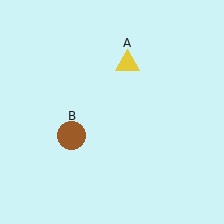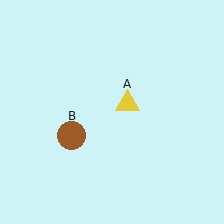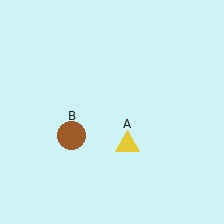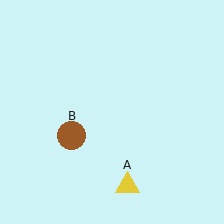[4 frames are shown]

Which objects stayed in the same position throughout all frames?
Brown circle (object B) remained stationary.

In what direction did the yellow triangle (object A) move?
The yellow triangle (object A) moved down.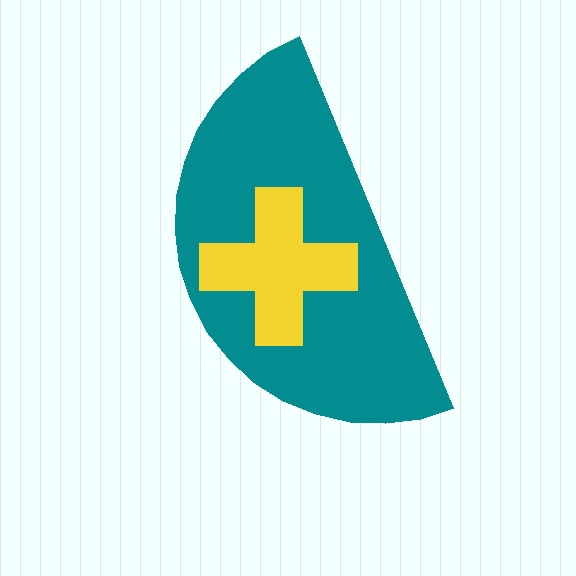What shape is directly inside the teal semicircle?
The yellow cross.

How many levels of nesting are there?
2.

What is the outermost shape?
The teal semicircle.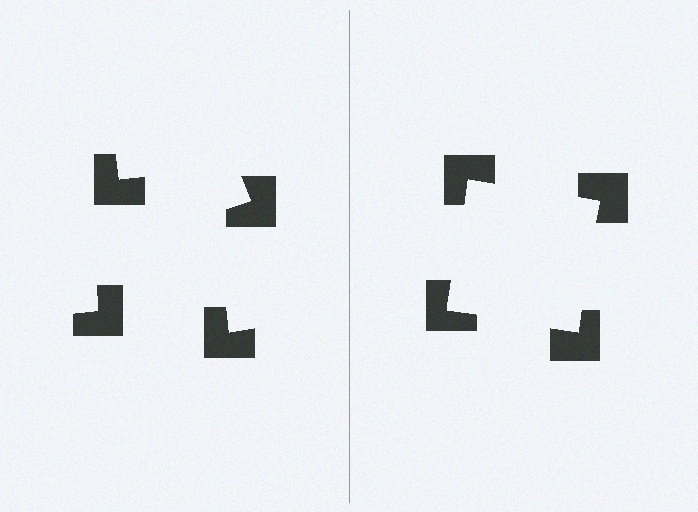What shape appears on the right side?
An illusory square.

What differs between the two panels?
The notched squares are positioned identically on both sides; only the wedge orientations differ. On the right they align to a square; on the left they are misaligned.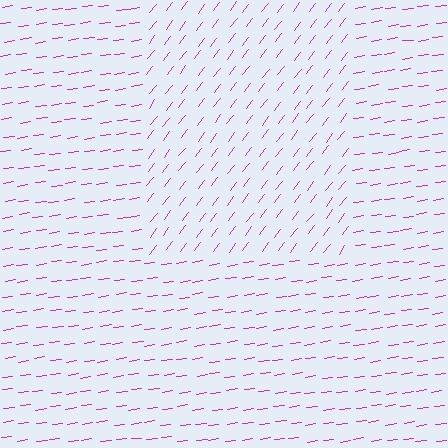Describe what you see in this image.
The image is filled with small magenta line segments. A rectangle region in the image has lines oriented differently from the surrounding lines, creating a visible texture boundary.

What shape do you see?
I see a rectangle.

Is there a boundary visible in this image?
Yes, there is a texture boundary formed by a change in line orientation.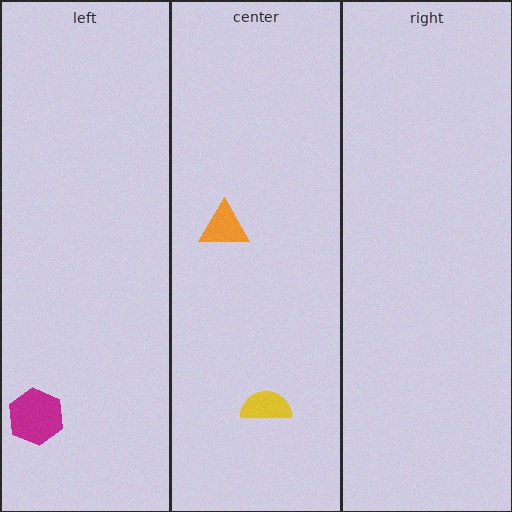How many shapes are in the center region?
2.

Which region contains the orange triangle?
The center region.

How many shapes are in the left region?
1.